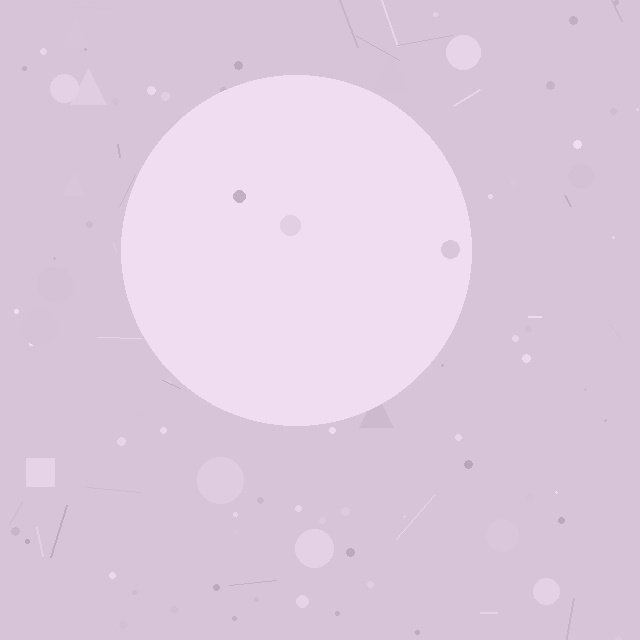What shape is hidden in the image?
A circle is hidden in the image.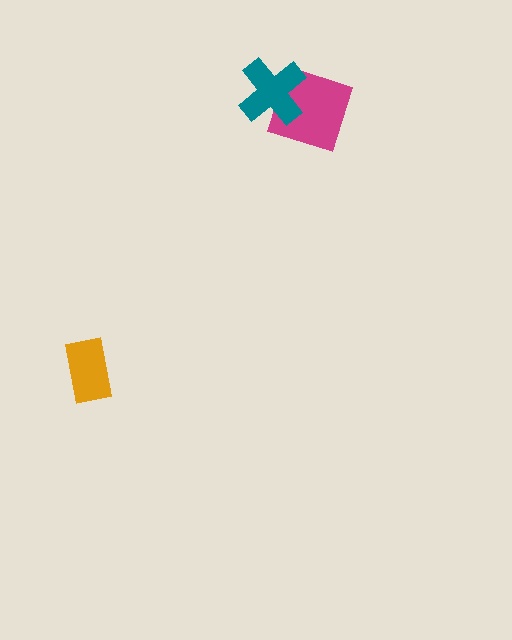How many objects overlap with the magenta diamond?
1 object overlaps with the magenta diamond.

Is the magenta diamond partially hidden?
Yes, it is partially covered by another shape.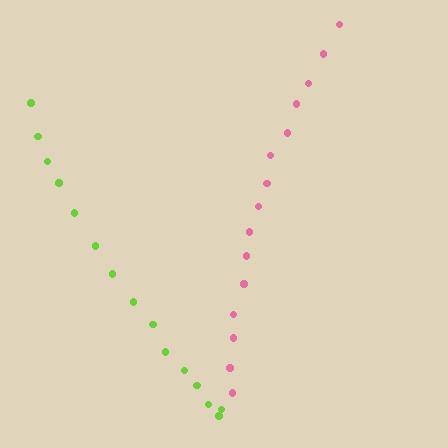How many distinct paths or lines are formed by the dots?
There are 2 distinct paths.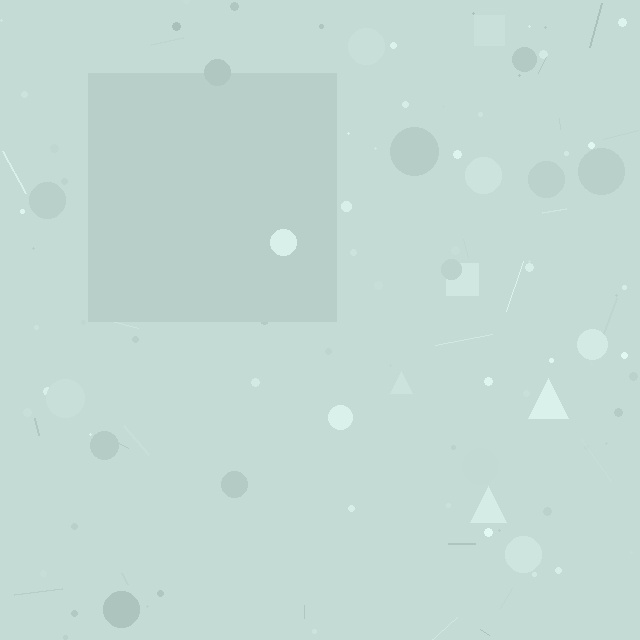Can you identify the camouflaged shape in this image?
The camouflaged shape is a square.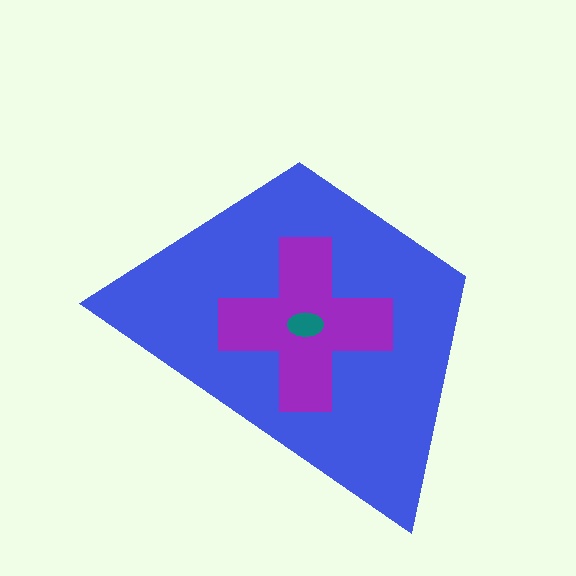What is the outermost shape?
The blue trapezoid.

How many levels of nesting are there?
3.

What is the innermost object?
The teal ellipse.